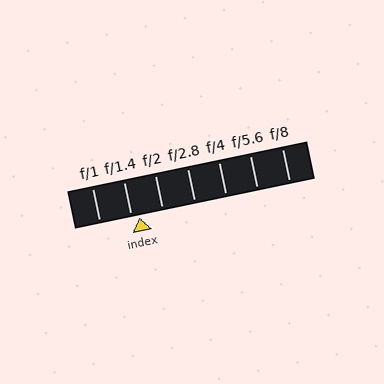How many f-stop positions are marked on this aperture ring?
There are 7 f-stop positions marked.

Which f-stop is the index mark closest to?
The index mark is closest to f/1.4.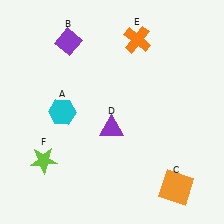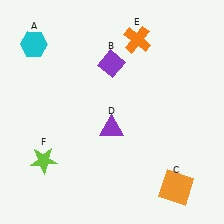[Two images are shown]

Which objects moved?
The objects that moved are: the cyan hexagon (A), the purple diamond (B).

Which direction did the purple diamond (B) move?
The purple diamond (B) moved right.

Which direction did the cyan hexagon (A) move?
The cyan hexagon (A) moved up.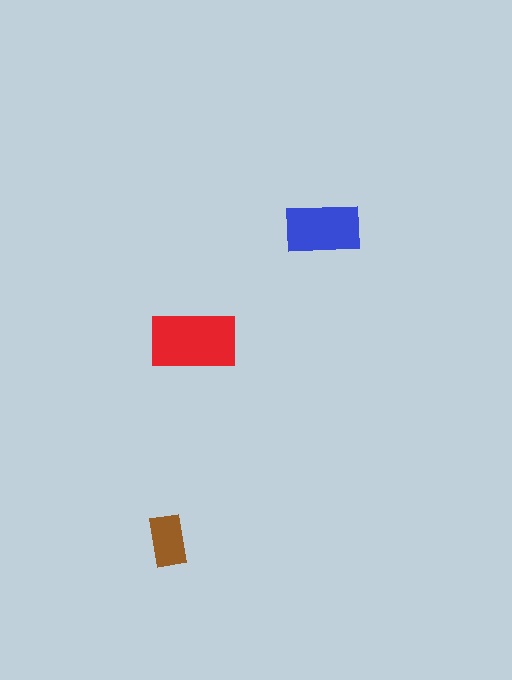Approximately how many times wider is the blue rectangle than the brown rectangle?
About 1.5 times wider.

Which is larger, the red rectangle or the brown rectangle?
The red one.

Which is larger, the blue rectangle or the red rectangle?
The red one.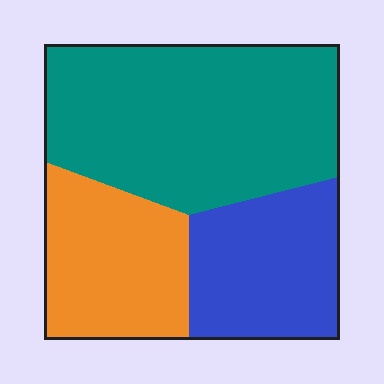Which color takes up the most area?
Teal, at roughly 50%.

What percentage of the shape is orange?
Orange covers 25% of the shape.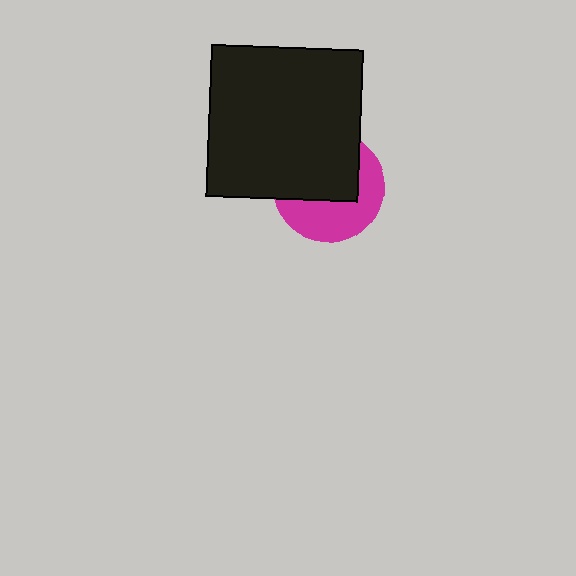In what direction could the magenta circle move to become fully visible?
The magenta circle could move toward the lower-right. That would shift it out from behind the black square entirely.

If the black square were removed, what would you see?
You would see the complete magenta circle.